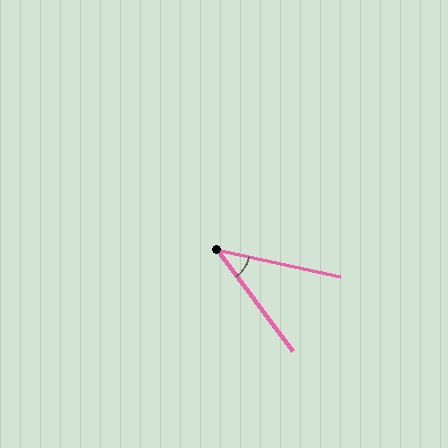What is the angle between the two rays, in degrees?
Approximately 41 degrees.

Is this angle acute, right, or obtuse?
It is acute.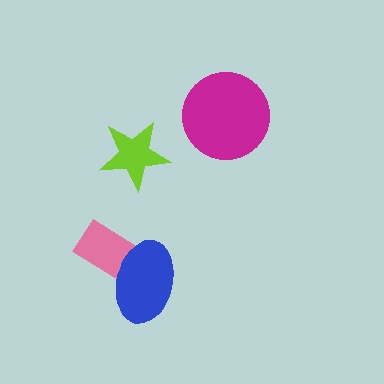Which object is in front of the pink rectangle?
The blue ellipse is in front of the pink rectangle.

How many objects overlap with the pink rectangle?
1 object overlaps with the pink rectangle.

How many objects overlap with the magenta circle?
0 objects overlap with the magenta circle.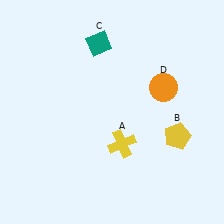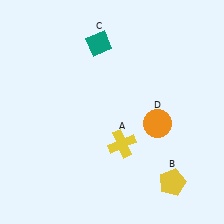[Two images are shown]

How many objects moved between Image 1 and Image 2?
2 objects moved between the two images.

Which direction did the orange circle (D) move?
The orange circle (D) moved down.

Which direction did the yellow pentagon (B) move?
The yellow pentagon (B) moved down.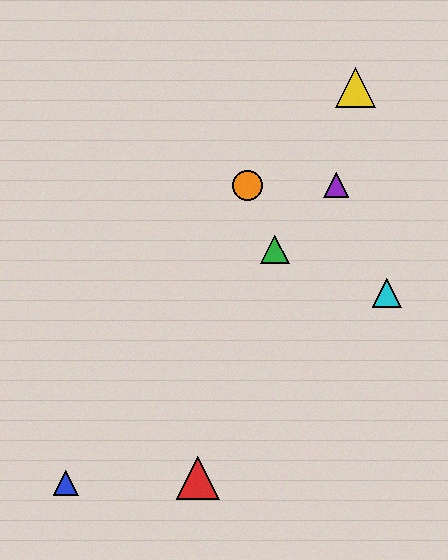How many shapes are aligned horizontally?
2 shapes (the purple triangle, the orange circle) are aligned horizontally.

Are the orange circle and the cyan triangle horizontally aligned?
No, the orange circle is at y≈185 and the cyan triangle is at y≈293.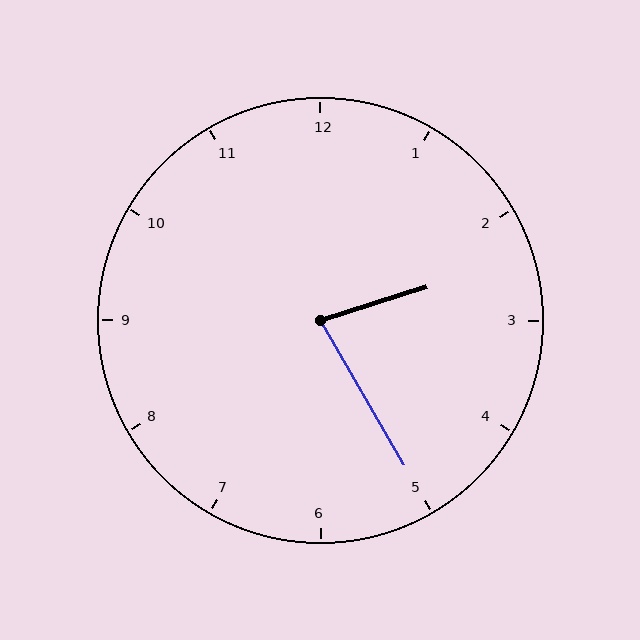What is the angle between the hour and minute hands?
Approximately 78 degrees.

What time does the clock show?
2:25.